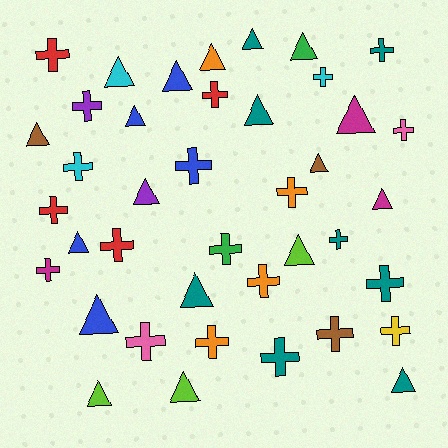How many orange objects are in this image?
There are 4 orange objects.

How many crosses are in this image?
There are 21 crosses.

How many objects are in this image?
There are 40 objects.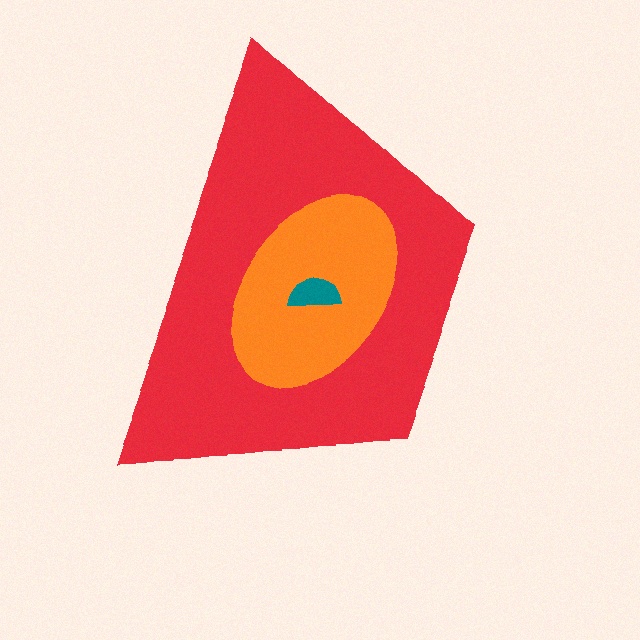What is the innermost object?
The teal semicircle.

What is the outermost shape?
The red trapezoid.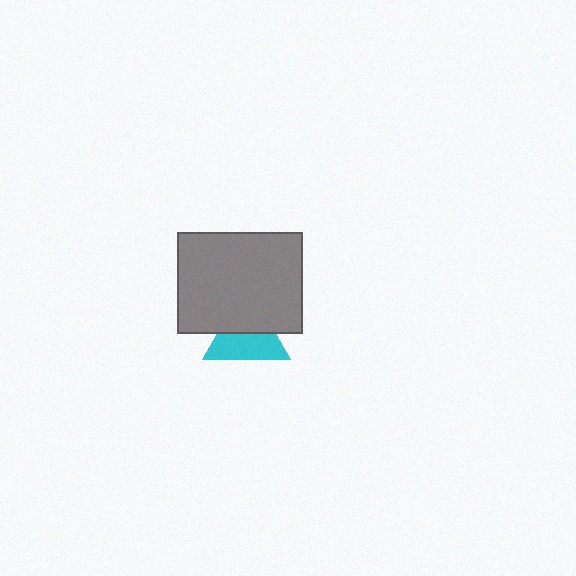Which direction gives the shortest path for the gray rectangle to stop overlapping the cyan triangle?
Moving up gives the shortest separation.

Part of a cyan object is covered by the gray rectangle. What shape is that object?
It is a triangle.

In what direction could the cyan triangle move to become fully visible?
The cyan triangle could move down. That would shift it out from behind the gray rectangle entirely.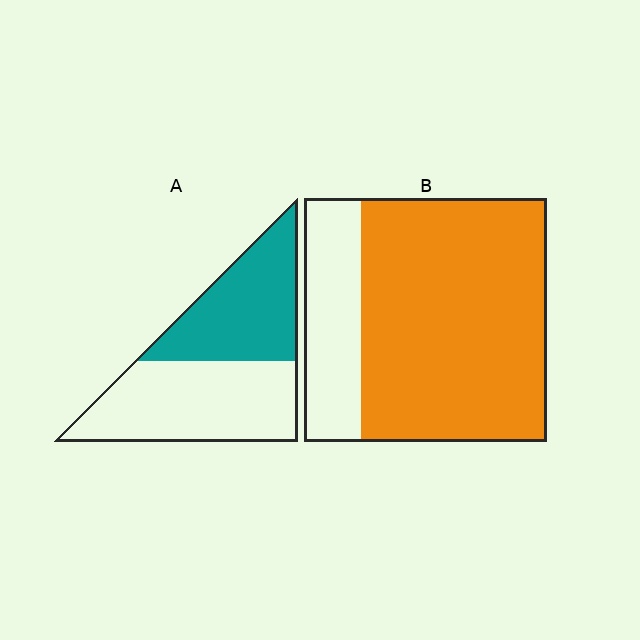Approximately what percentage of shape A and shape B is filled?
A is approximately 45% and B is approximately 75%.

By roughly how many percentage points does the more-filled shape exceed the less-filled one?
By roughly 30 percentage points (B over A).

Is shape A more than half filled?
No.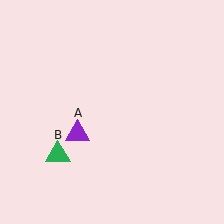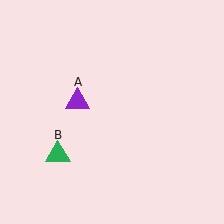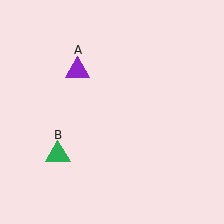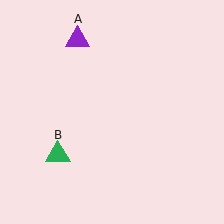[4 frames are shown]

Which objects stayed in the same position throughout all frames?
Green triangle (object B) remained stationary.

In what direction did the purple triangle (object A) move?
The purple triangle (object A) moved up.